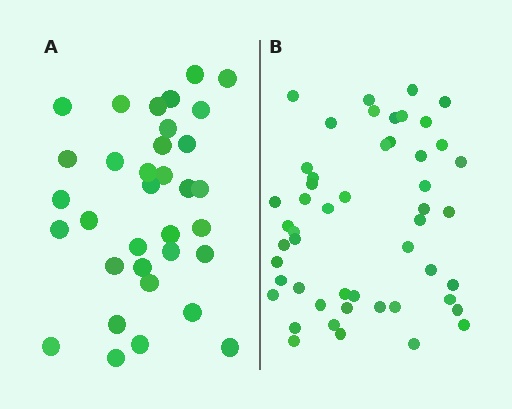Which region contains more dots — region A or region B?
Region B (the right region) has more dots.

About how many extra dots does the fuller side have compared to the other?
Region B has approximately 15 more dots than region A.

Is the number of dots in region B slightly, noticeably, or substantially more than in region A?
Region B has substantially more. The ratio is roughly 1.5 to 1.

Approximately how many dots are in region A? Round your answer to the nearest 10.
About 30 dots. (The exact count is 34, which rounds to 30.)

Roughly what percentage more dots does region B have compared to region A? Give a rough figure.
About 45% more.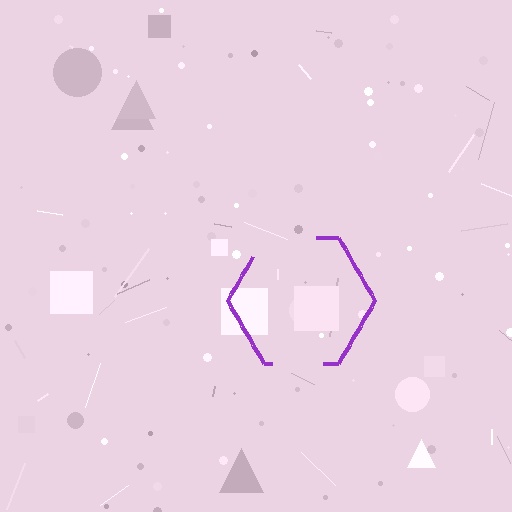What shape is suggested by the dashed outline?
The dashed outline suggests a hexagon.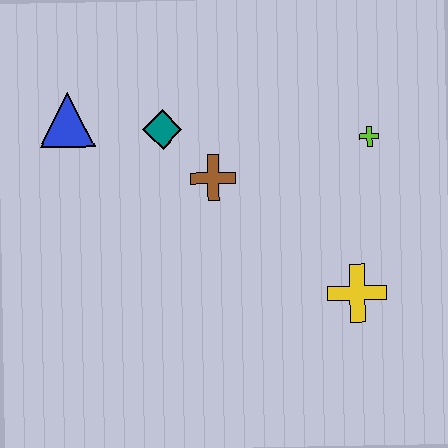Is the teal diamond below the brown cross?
No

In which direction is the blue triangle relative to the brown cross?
The blue triangle is to the left of the brown cross.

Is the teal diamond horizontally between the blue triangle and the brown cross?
Yes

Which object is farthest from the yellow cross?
The blue triangle is farthest from the yellow cross.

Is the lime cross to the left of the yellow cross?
No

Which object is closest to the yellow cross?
The lime cross is closest to the yellow cross.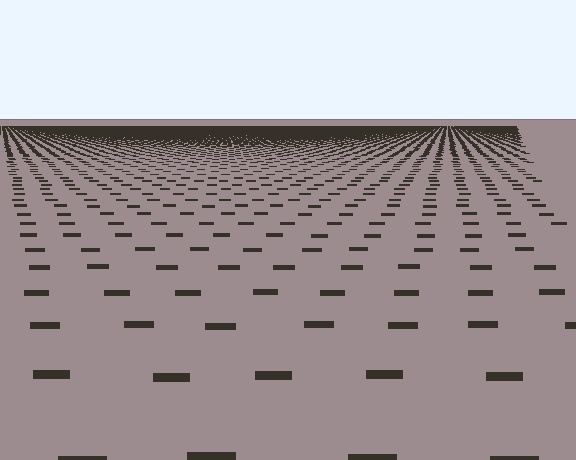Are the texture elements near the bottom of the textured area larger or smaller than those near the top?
Larger. Near the bottom, elements are closer to the viewer and appear at a bigger on-screen size.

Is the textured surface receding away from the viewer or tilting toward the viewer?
The surface is receding away from the viewer. Texture elements get smaller and denser toward the top.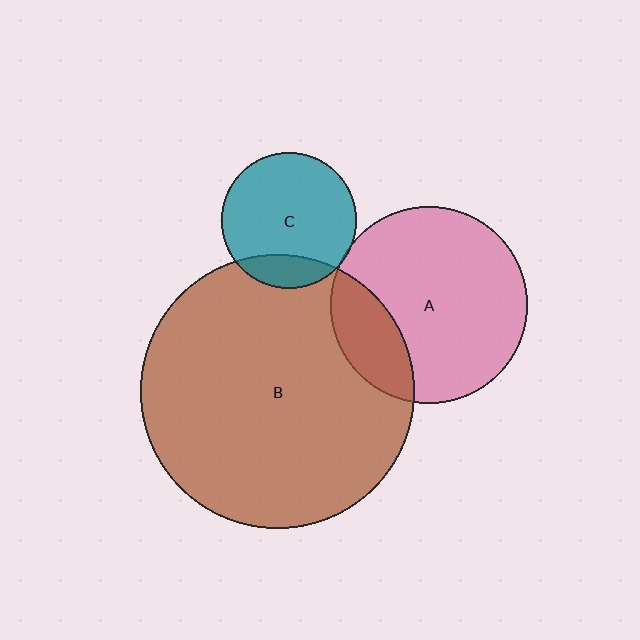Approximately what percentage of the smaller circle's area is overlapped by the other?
Approximately 20%.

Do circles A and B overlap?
Yes.